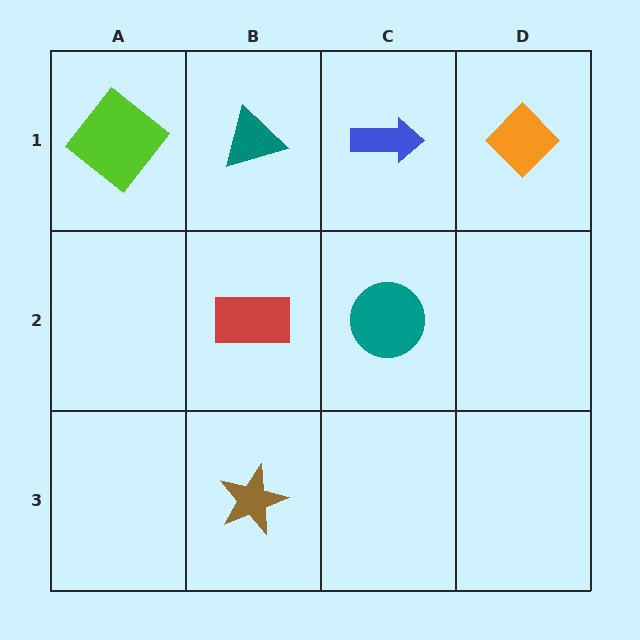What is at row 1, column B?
A teal triangle.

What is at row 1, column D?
An orange diamond.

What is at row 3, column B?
A brown star.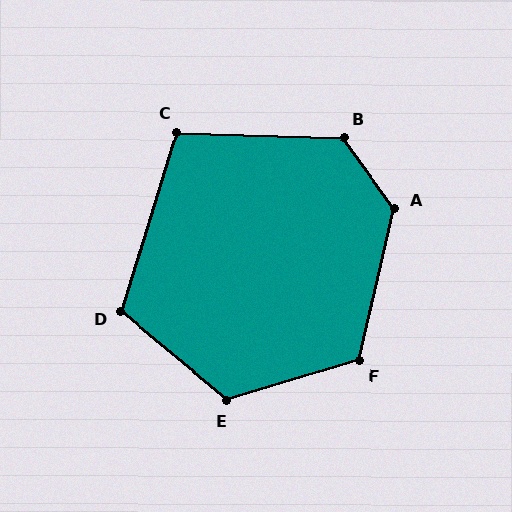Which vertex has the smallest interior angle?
C, at approximately 105 degrees.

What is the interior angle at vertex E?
Approximately 124 degrees (obtuse).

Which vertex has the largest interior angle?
A, at approximately 131 degrees.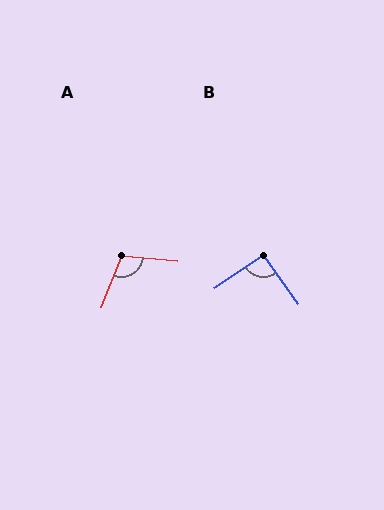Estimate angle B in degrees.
Approximately 92 degrees.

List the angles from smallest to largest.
B (92°), A (106°).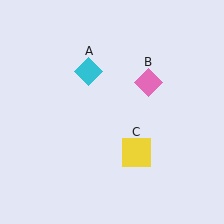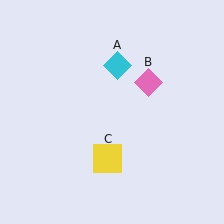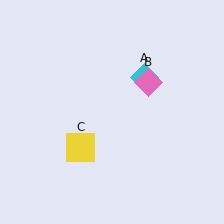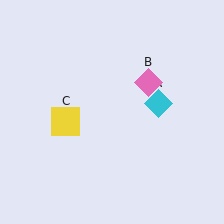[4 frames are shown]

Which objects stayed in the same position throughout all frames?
Pink diamond (object B) remained stationary.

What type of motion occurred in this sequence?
The cyan diamond (object A), yellow square (object C) rotated clockwise around the center of the scene.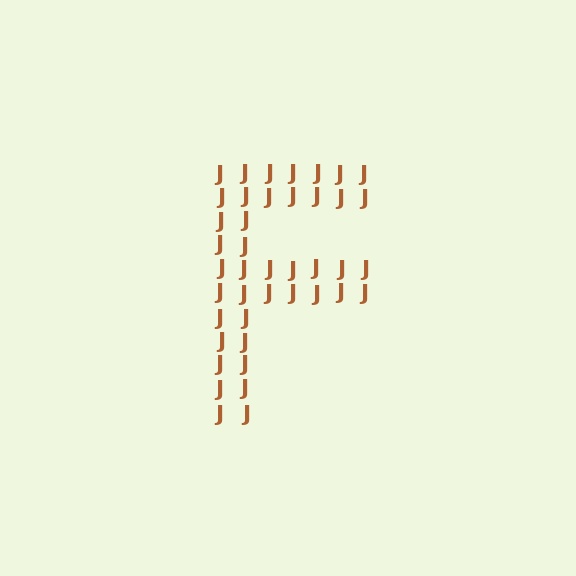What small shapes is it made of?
It is made of small letter J's.